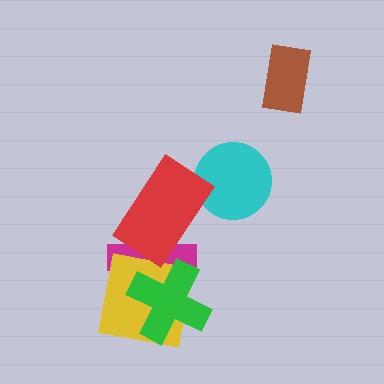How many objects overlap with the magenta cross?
3 objects overlap with the magenta cross.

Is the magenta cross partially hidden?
Yes, it is partially covered by another shape.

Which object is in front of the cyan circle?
The red rectangle is in front of the cyan circle.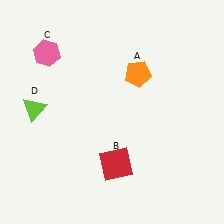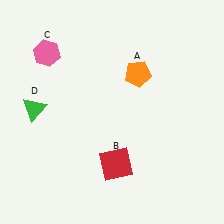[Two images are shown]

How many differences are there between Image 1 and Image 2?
There is 1 difference between the two images.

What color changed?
The triangle (D) changed from lime in Image 1 to green in Image 2.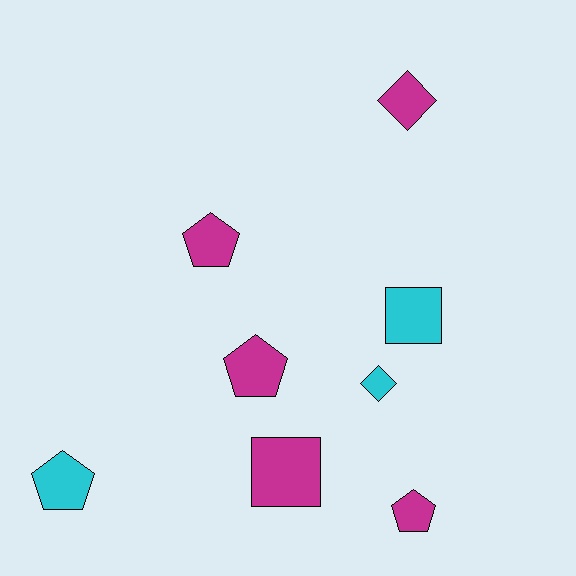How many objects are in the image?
There are 8 objects.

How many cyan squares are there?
There is 1 cyan square.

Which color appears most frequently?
Magenta, with 5 objects.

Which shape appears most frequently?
Pentagon, with 4 objects.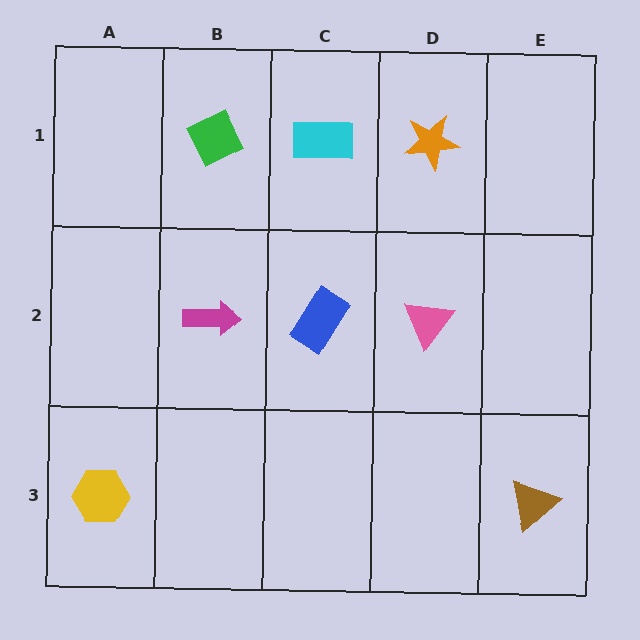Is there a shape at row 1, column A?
No, that cell is empty.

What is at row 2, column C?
A blue rectangle.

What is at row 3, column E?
A brown triangle.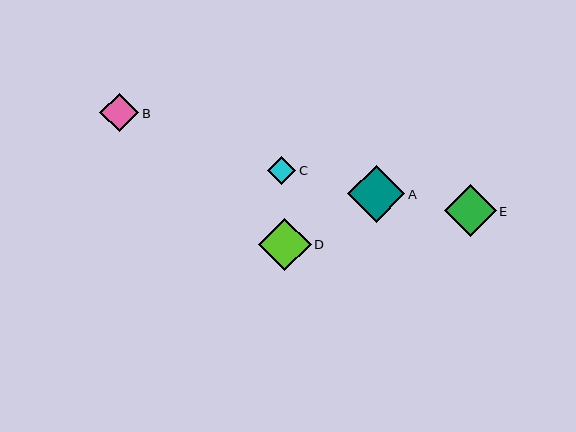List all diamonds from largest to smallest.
From largest to smallest: A, D, E, B, C.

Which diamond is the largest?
Diamond A is the largest with a size of approximately 57 pixels.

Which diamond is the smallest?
Diamond C is the smallest with a size of approximately 28 pixels.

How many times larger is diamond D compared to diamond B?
Diamond D is approximately 1.4 times the size of diamond B.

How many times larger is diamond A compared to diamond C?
Diamond A is approximately 2.0 times the size of diamond C.